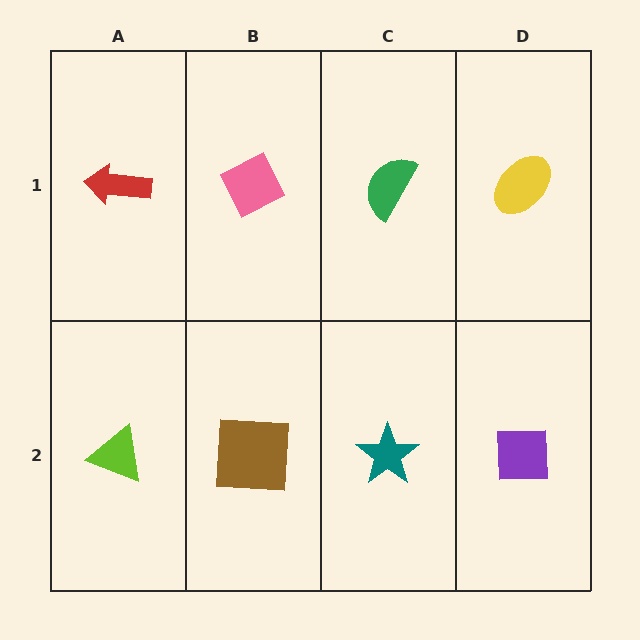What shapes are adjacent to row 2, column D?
A yellow ellipse (row 1, column D), a teal star (row 2, column C).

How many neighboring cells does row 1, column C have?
3.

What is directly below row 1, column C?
A teal star.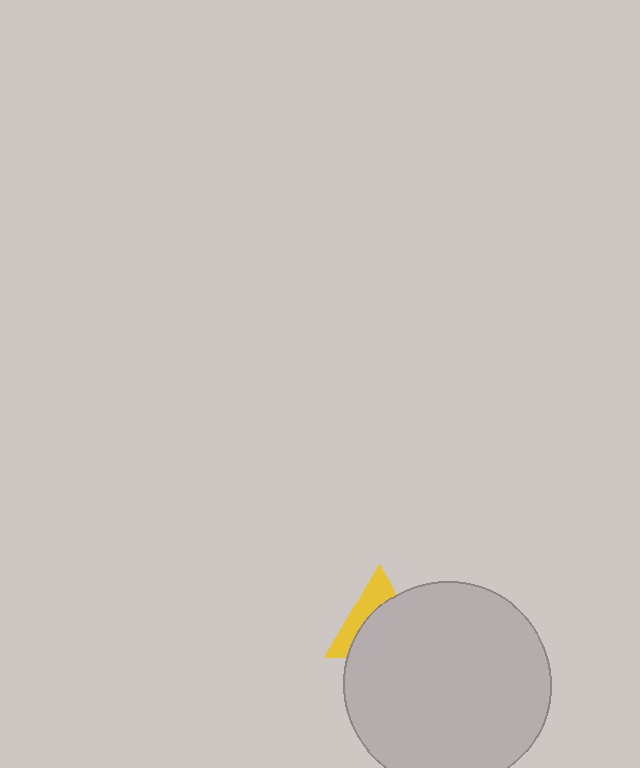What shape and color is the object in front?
The object in front is a light gray circle.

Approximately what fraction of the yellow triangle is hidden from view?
Roughly 62% of the yellow triangle is hidden behind the light gray circle.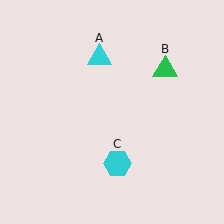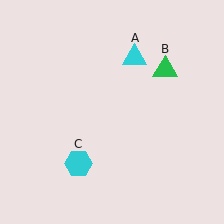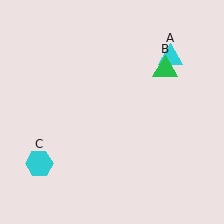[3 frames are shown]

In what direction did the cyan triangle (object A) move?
The cyan triangle (object A) moved right.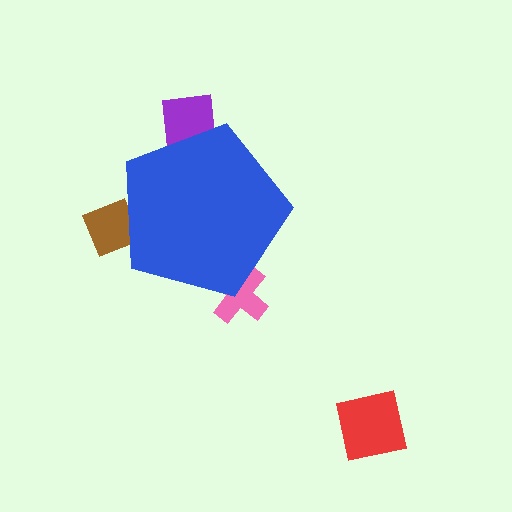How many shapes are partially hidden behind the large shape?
3 shapes are partially hidden.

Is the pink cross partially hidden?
Yes, the pink cross is partially hidden behind the blue pentagon.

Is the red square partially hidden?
No, the red square is fully visible.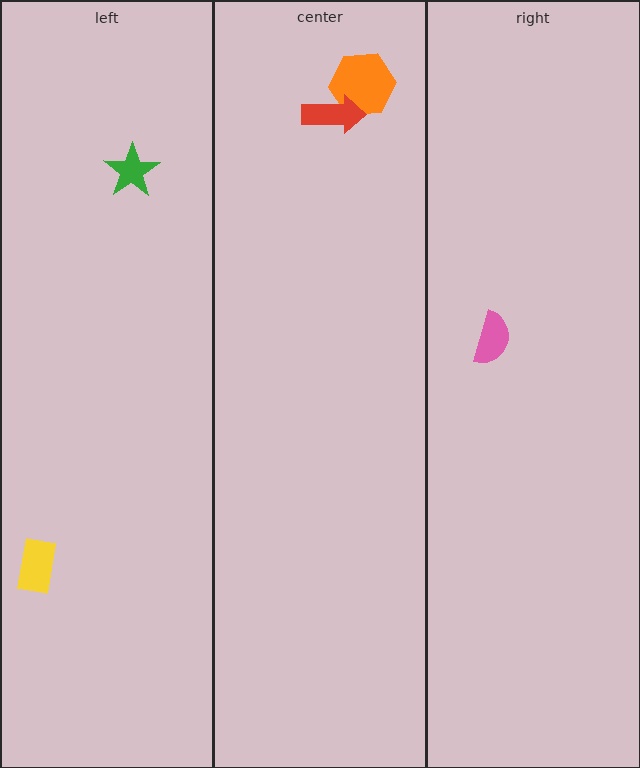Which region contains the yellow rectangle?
The left region.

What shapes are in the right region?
The pink semicircle.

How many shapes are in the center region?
2.